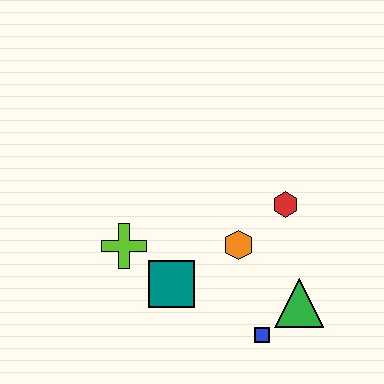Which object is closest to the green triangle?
The blue square is closest to the green triangle.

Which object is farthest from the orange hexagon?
The lime cross is farthest from the orange hexagon.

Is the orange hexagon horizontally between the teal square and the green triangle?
Yes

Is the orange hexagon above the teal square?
Yes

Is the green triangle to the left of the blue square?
No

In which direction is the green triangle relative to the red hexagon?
The green triangle is below the red hexagon.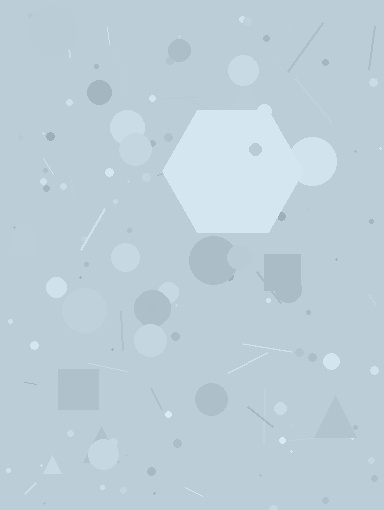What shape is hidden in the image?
A hexagon is hidden in the image.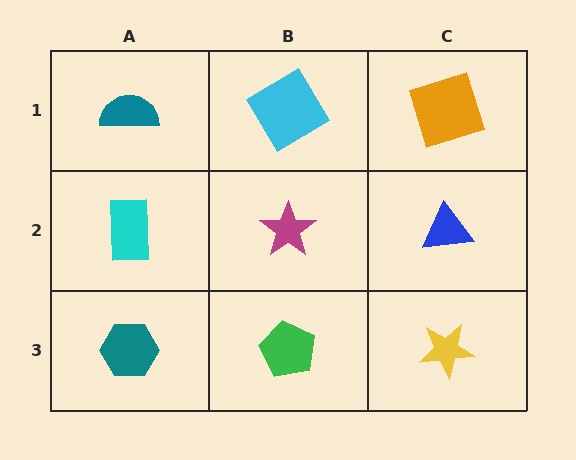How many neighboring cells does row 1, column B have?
3.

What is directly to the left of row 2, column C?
A magenta star.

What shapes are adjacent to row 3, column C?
A blue triangle (row 2, column C), a green pentagon (row 3, column B).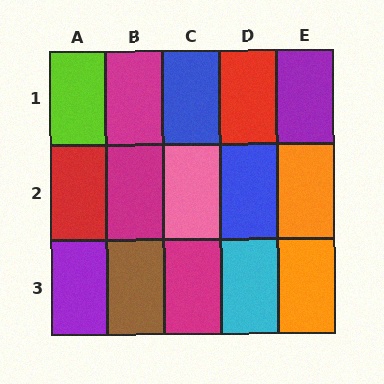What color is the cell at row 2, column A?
Red.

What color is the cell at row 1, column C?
Blue.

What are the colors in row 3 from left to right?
Purple, brown, magenta, cyan, orange.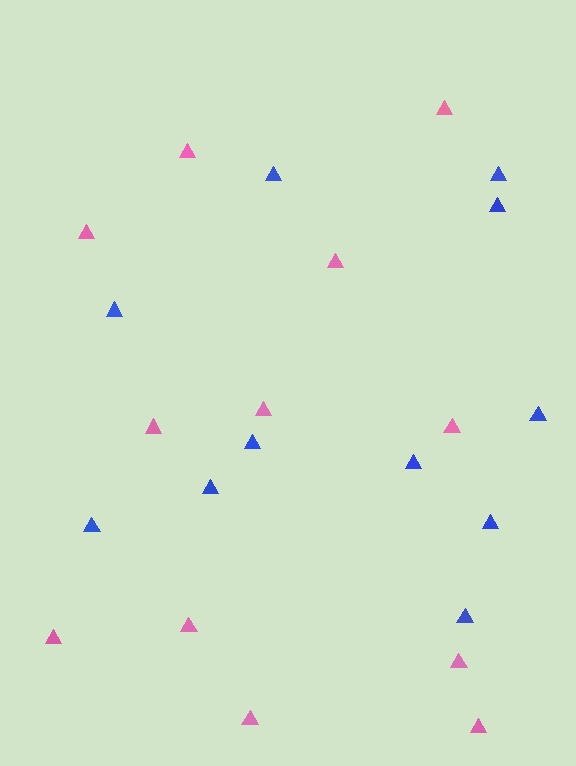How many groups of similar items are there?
There are 2 groups: one group of pink triangles (12) and one group of blue triangles (11).